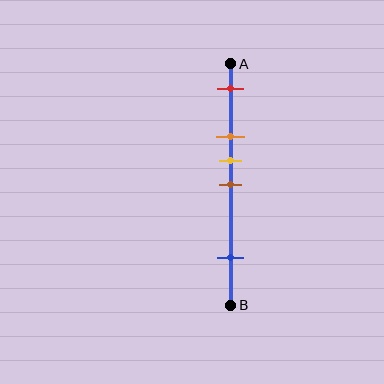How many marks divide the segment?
There are 5 marks dividing the segment.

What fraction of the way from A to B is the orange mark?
The orange mark is approximately 30% (0.3) of the way from A to B.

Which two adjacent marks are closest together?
The yellow and brown marks are the closest adjacent pair.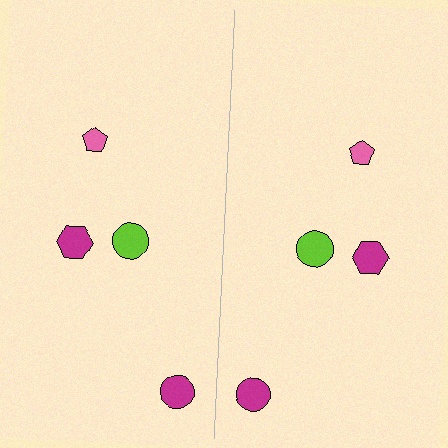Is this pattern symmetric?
Yes, this pattern has bilateral (reflection) symmetry.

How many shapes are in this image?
There are 8 shapes in this image.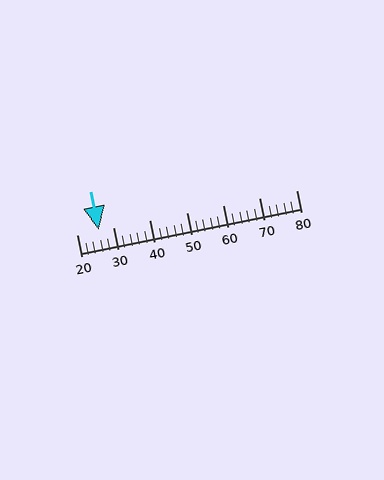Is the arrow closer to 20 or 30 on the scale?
The arrow is closer to 30.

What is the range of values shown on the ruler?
The ruler shows values from 20 to 80.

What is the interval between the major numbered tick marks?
The major tick marks are spaced 10 units apart.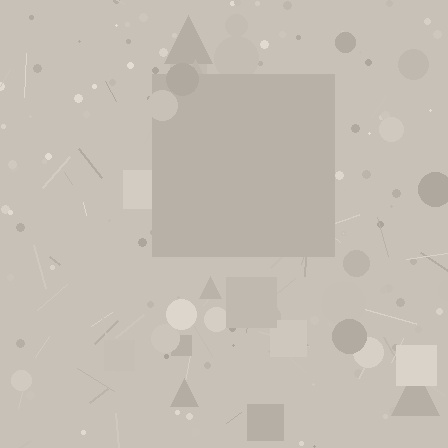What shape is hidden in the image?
A square is hidden in the image.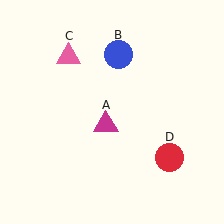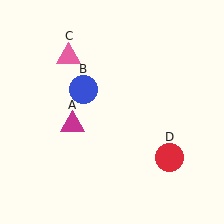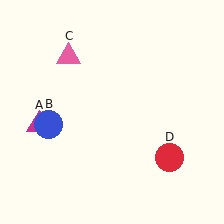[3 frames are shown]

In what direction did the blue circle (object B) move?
The blue circle (object B) moved down and to the left.